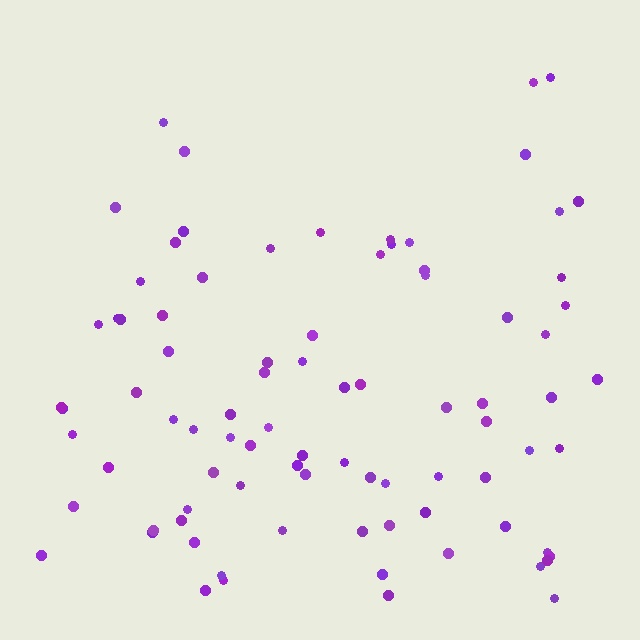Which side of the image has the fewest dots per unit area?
The top.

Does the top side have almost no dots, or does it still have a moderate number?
Still a moderate number, just noticeably fewer than the bottom.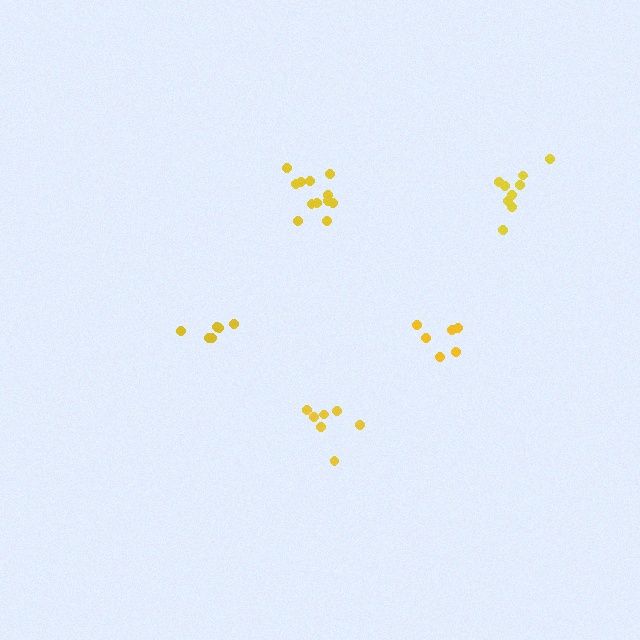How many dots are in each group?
Group 1: 9 dots, Group 2: 12 dots, Group 3: 7 dots, Group 4: 6 dots, Group 5: 6 dots (40 total).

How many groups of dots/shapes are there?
There are 5 groups.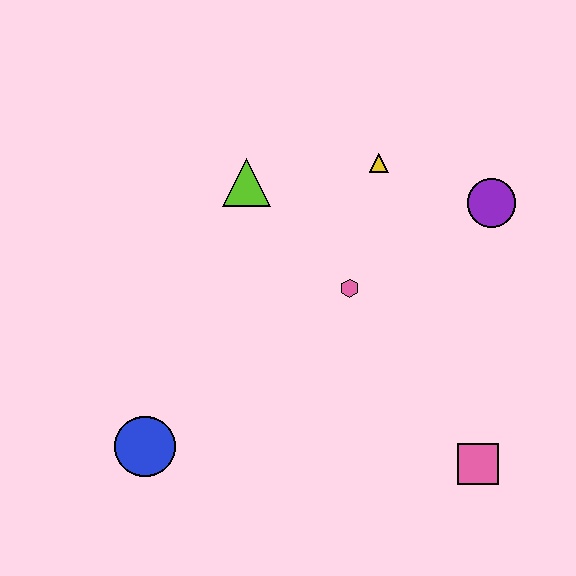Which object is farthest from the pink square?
The lime triangle is farthest from the pink square.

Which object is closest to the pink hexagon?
The yellow triangle is closest to the pink hexagon.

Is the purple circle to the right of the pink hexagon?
Yes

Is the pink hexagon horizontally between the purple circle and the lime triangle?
Yes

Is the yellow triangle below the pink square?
No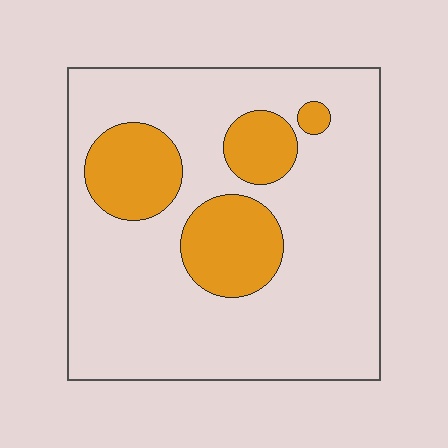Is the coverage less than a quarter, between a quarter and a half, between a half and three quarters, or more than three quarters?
Less than a quarter.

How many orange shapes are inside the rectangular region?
4.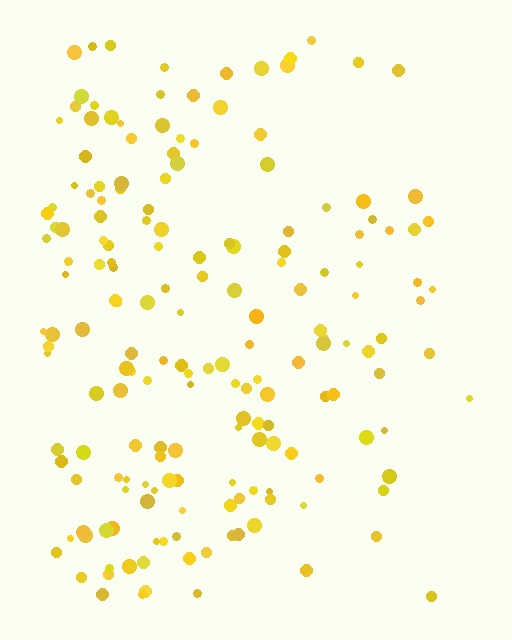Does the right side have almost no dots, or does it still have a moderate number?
Still a moderate number, just noticeably fewer than the left.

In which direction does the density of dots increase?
From right to left, with the left side densest.